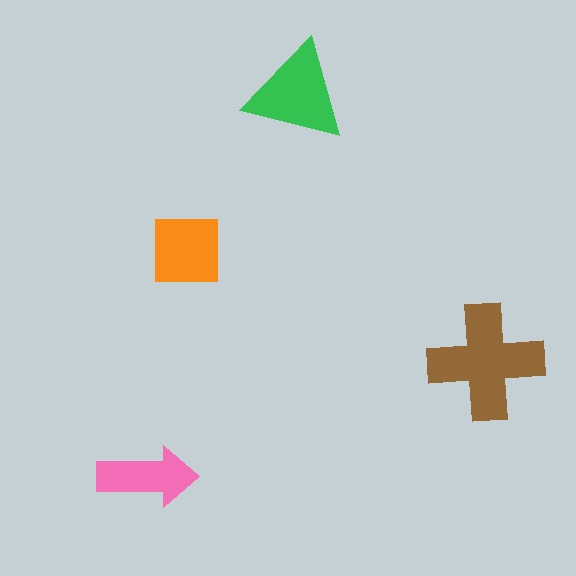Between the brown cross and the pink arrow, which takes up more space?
The brown cross.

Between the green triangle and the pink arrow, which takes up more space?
The green triangle.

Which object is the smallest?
The pink arrow.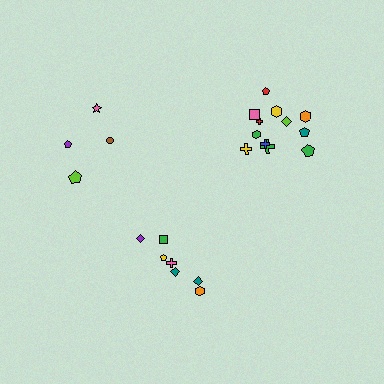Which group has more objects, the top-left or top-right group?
The top-right group.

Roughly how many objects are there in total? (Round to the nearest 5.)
Roughly 25 objects in total.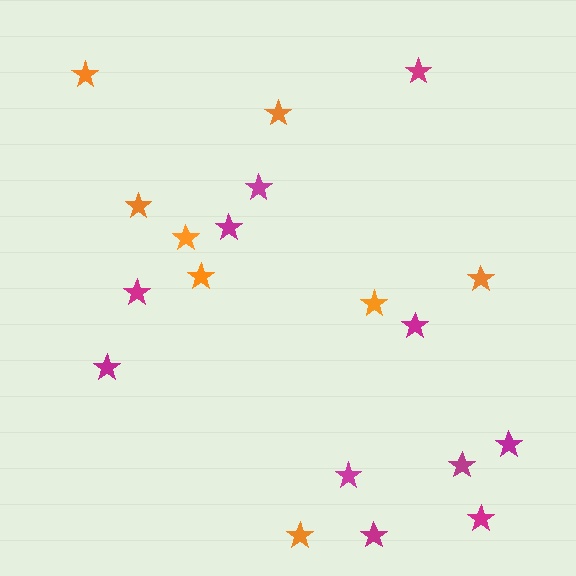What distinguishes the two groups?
There are 2 groups: one group of orange stars (8) and one group of magenta stars (11).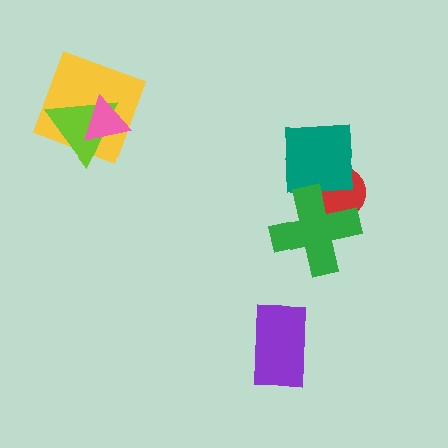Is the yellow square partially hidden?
Yes, it is partially covered by another shape.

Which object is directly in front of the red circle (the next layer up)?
The teal square is directly in front of the red circle.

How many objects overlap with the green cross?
2 objects overlap with the green cross.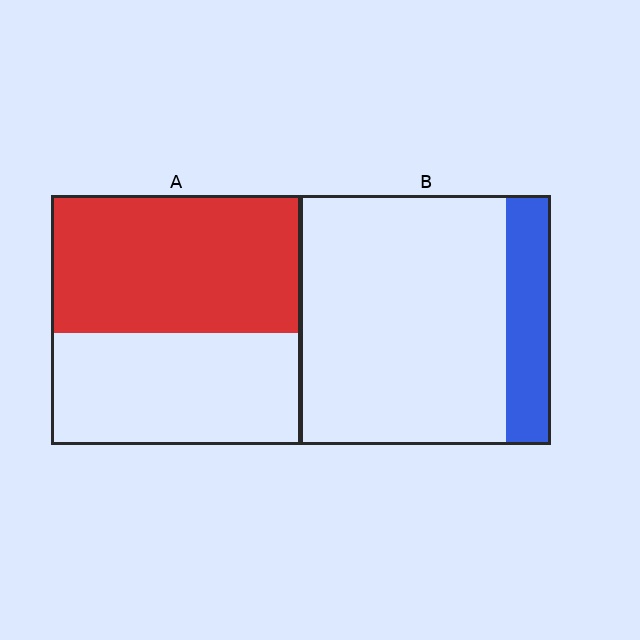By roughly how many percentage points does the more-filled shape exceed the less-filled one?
By roughly 35 percentage points (A over B).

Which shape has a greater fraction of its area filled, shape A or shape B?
Shape A.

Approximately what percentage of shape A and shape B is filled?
A is approximately 55% and B is approximately 20%.